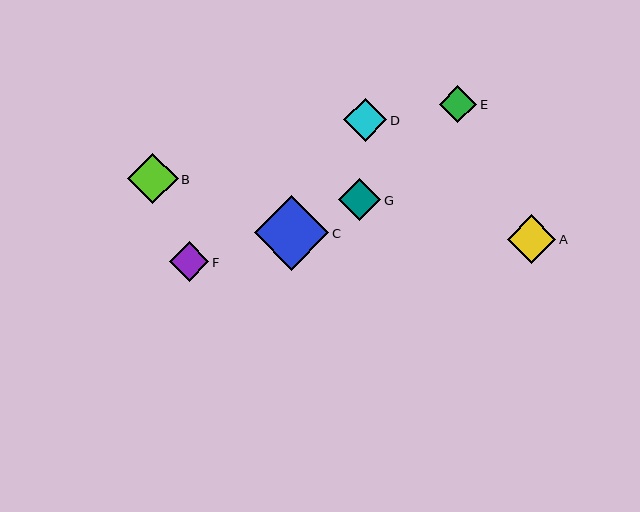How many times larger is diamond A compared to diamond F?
Diamond A is approximately 1.2 times the size of diamond F.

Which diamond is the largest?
Diamond C is the largest with a size of approximately 74 pixels.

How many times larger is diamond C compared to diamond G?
Diamond C is approximately 1.8 times the size of diamond G.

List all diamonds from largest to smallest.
From largest to smallest: C, B, A, D, G, F, E.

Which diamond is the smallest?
Diamond E is the smallest with a size of approximately 37 pixels.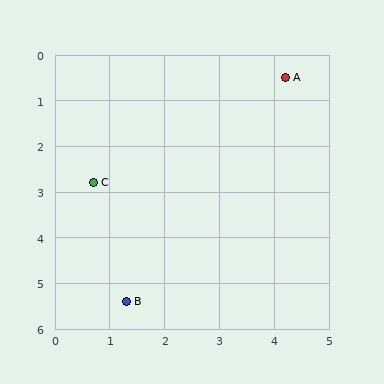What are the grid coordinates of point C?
Point C is at approximately (0.7, 2.8).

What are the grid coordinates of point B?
Point B is at approximately (1.3, 5.4).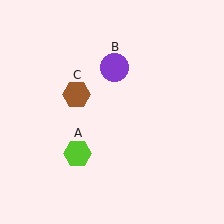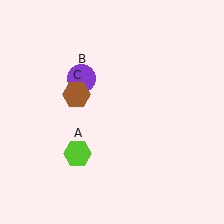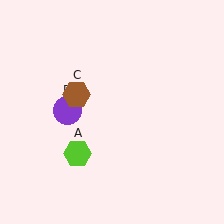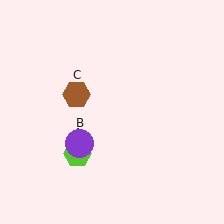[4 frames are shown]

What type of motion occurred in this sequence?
The purple circle (object B) rotated counterclockwise around the center of the scene.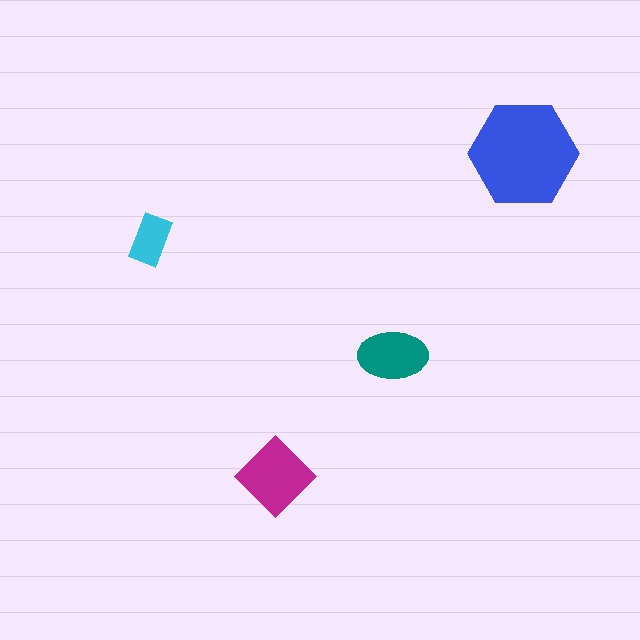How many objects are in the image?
There are 4 objects in the image.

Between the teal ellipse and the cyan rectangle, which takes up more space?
The teal ellipse.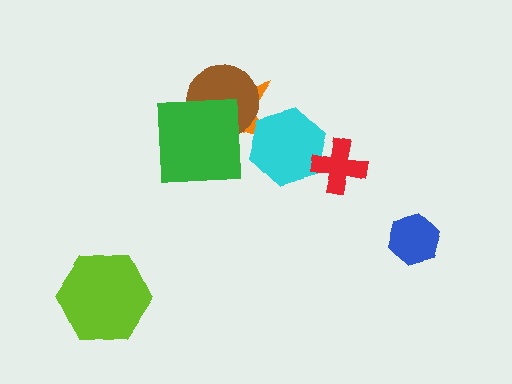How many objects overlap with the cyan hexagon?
2 objects overlap with the cyan hexagon.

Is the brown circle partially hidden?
Yes, it is partially covered by another shape.